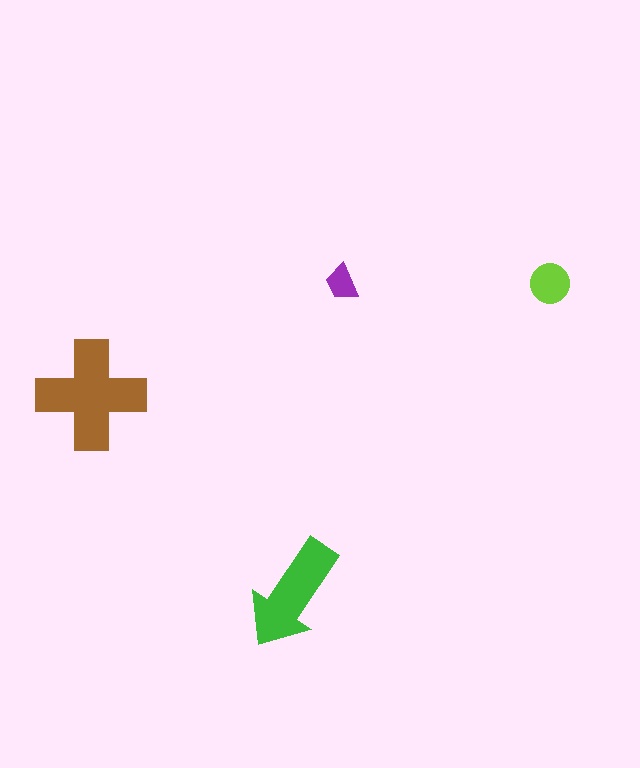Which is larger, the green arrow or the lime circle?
The green arrow.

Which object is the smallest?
The purple trapezoid.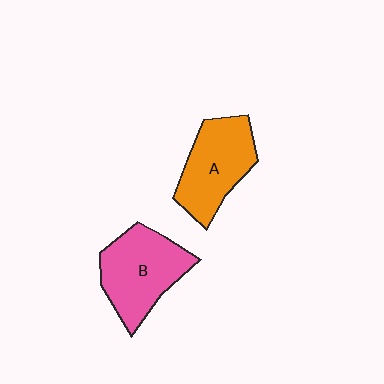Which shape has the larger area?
Shape B (pink).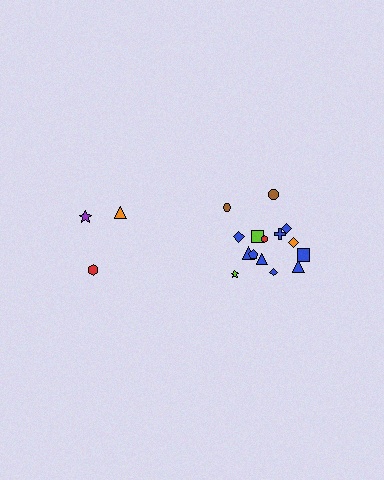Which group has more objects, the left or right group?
The right group.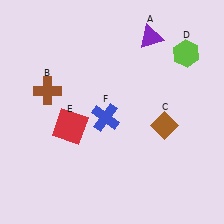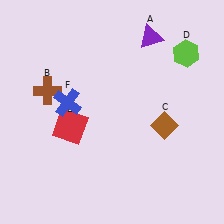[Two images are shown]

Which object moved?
The blue cross (F) moved left.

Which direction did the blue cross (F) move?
The blue cross (F) moved left.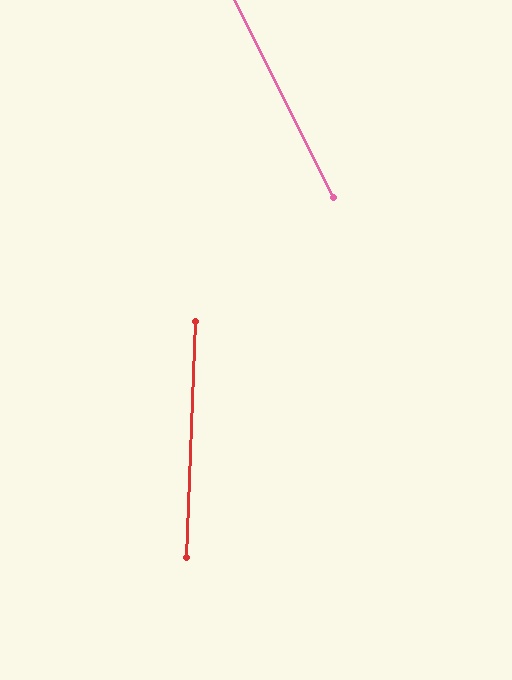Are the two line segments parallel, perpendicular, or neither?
Neither parallel nor perpendicular — they differ by about 29°.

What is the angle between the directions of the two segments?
Approximately 29 degrees.